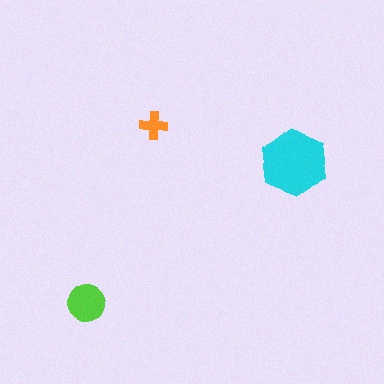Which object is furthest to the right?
The cyan hexagon is rightmost.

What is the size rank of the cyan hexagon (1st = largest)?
1st.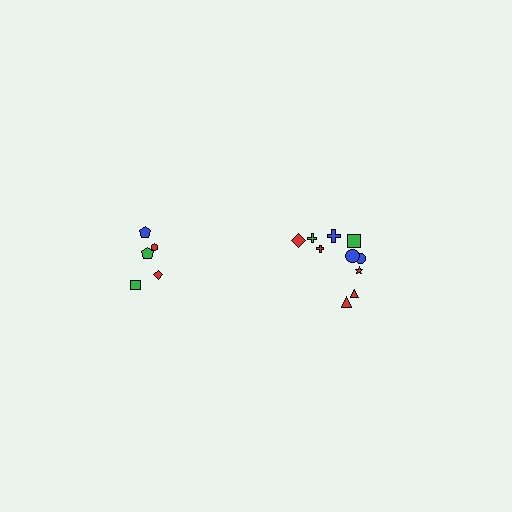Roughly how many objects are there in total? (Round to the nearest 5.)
Roughly 15 objects in total.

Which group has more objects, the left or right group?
The right group.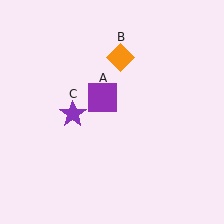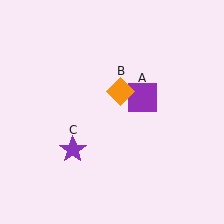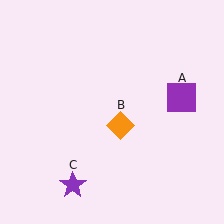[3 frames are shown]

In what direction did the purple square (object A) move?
The purple square (object A) moved right.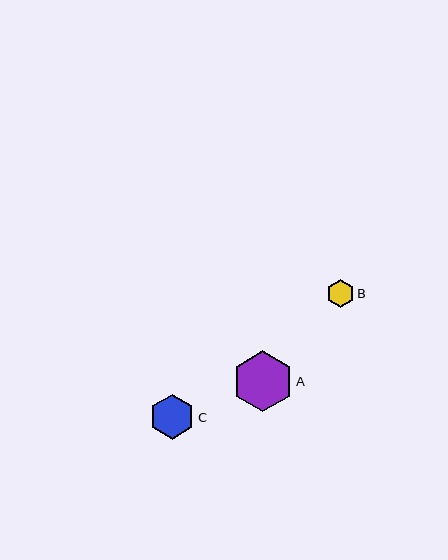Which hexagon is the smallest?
Hexagon B is the smallest with a size of approximately 28 pixels.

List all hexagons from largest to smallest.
From largest to smallest: A, C, B.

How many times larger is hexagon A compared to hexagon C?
Hexagon A is approximately 1.3 times the size of hexagon C.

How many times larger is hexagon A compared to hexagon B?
Hexagon A is approximately 2.2 times the size of hexagon B.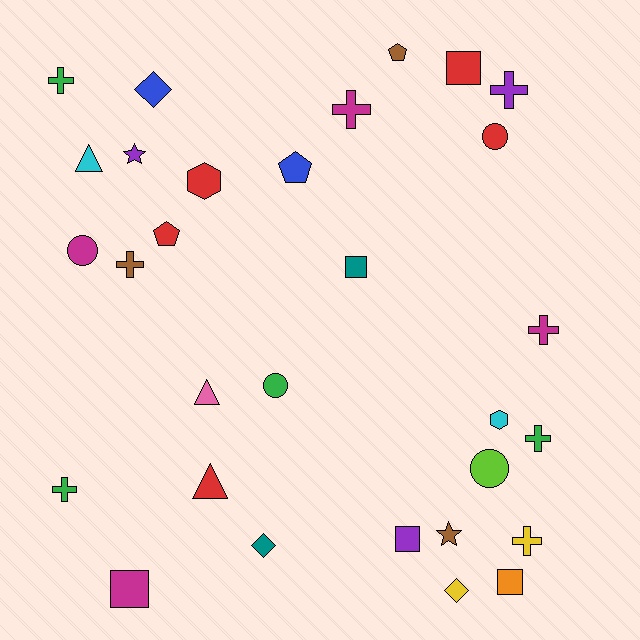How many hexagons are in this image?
There are 2 hexagons.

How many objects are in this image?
There are 30 objects.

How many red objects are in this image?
There are 5 red objects.